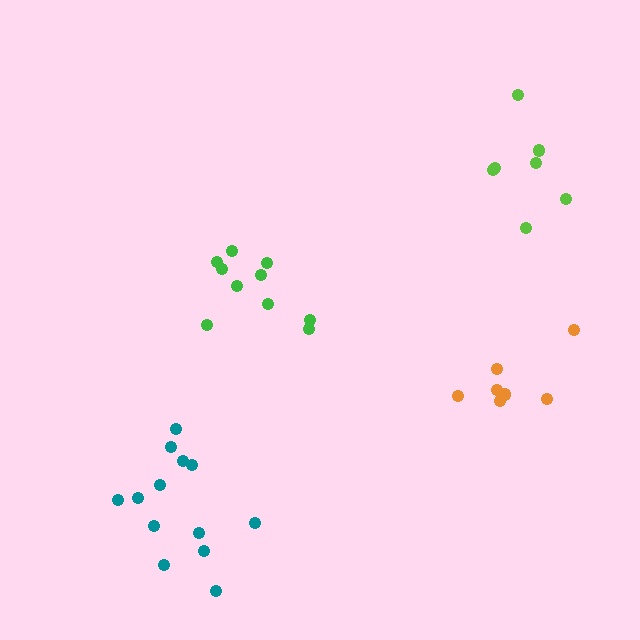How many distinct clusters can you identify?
There are 4 distinct clusters.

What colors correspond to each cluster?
The clusters are colored: teal, green, orange, lime.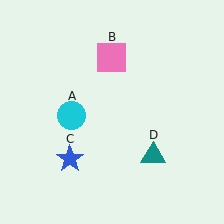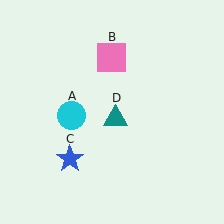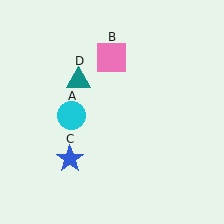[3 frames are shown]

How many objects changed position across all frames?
1 object changed position: teal triangle (object D).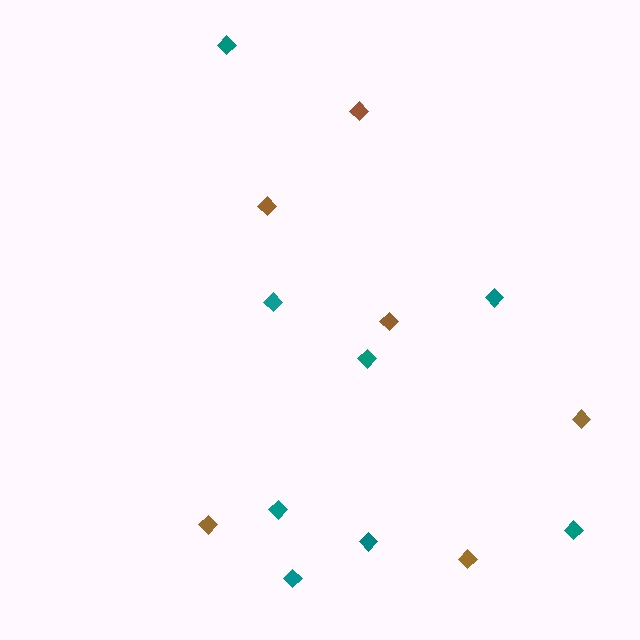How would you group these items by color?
There are 2 groups: one group of brown diamonds (6) and one group of teal diamonds (8).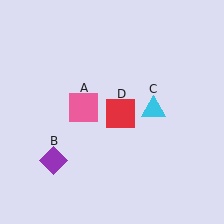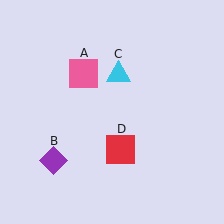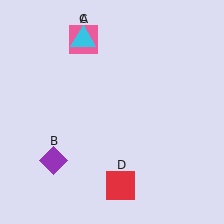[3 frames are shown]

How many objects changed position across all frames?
3 objects changed position: pink square (object A), cyan triangle (object C), red square (object D).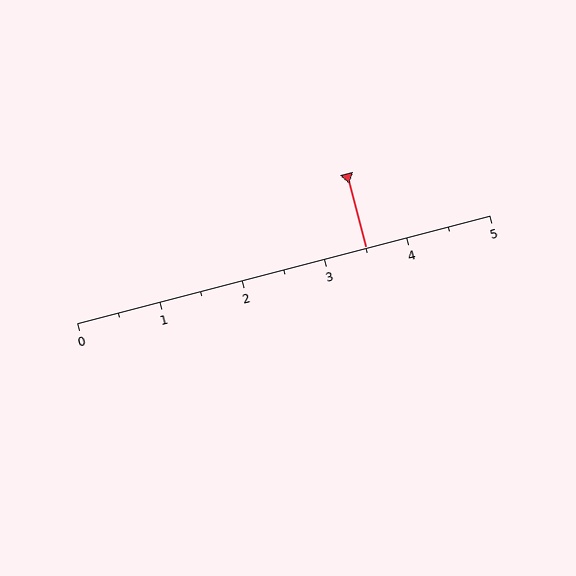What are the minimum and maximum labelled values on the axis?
The axis runs from 0 to 5.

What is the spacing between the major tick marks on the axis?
The major ticks are spaced 1 apart.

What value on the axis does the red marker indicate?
The marker indicates approximately 3.5.